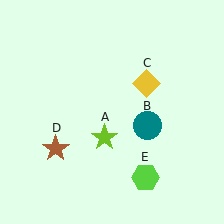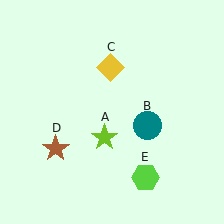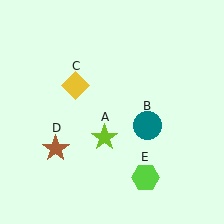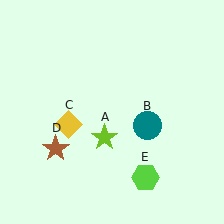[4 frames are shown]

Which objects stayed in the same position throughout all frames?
Lime star (object A) and teal circle (object B) and brown star (object D) and lime hexagon (object E) remained stationary.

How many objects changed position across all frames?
1 object changed position: yellow diamond (object C).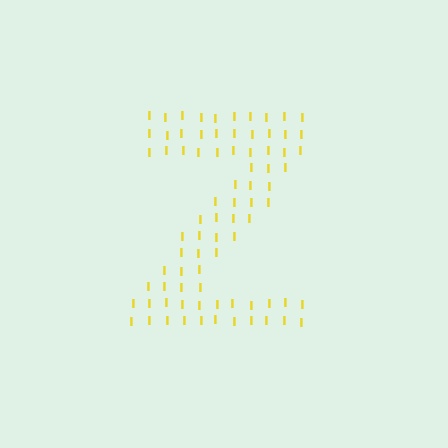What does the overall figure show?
The overall figure shows the letter Z.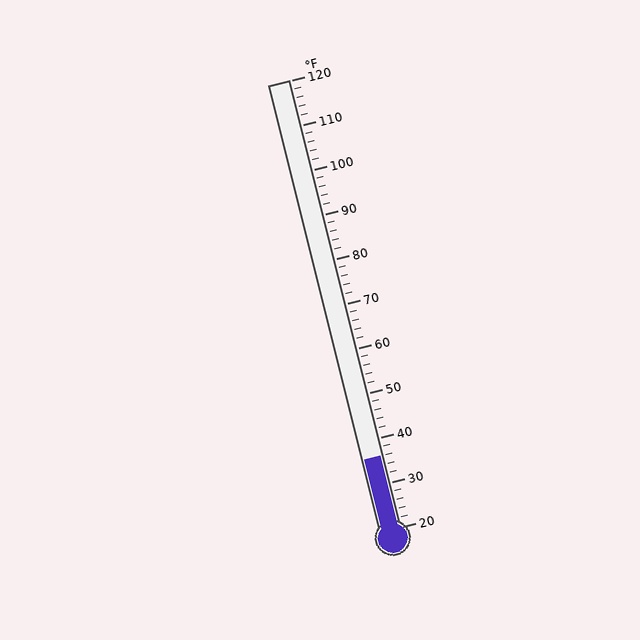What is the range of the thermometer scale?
The thermometer scale ranges from 20°F to 120°F.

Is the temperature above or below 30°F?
The temperature is above 30°F.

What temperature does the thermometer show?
The thermometer shows approximately 36°F.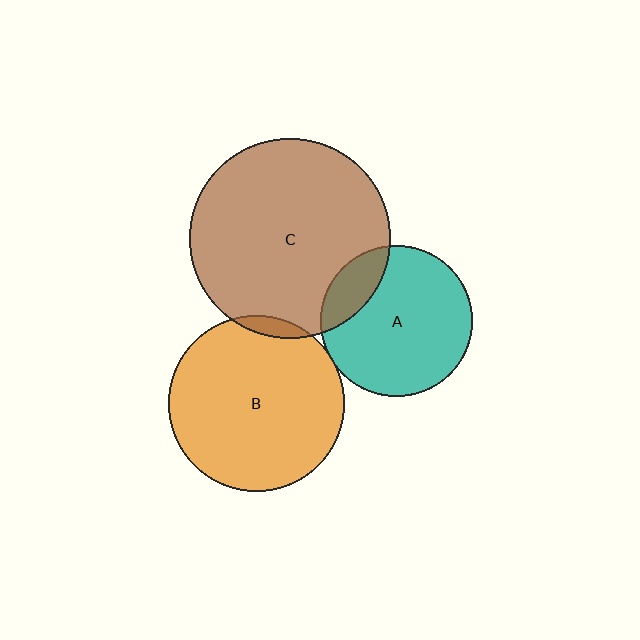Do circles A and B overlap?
Yes.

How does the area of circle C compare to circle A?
Approximately 1.8 times.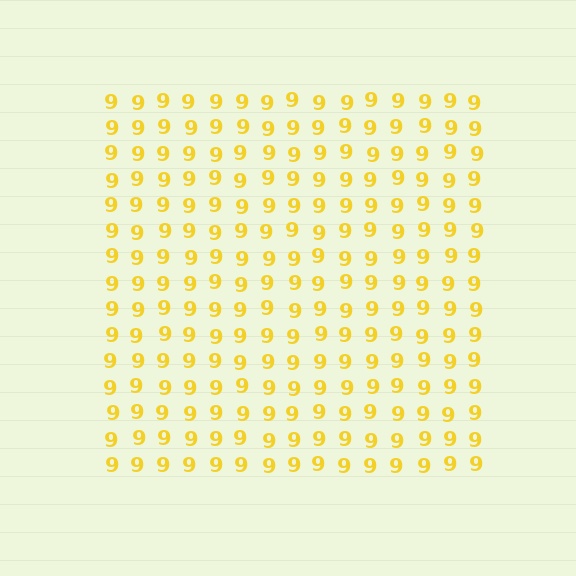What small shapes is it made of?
It is made of small digit 9's.